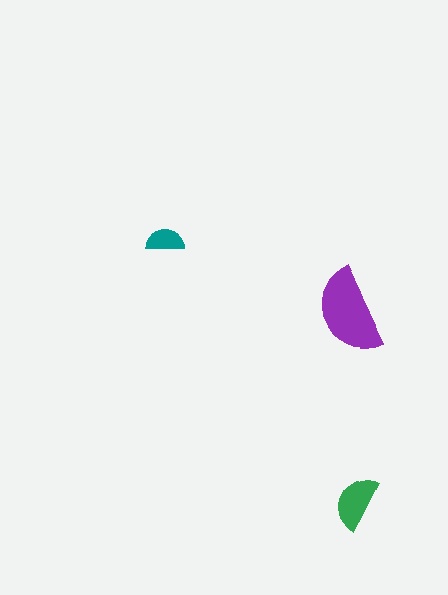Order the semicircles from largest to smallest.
the purple one, the green one, the teal one.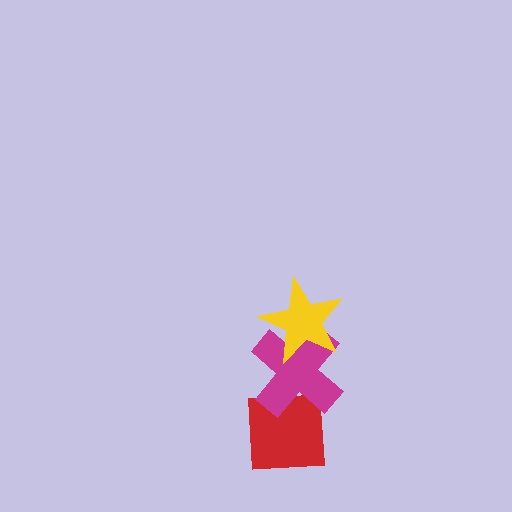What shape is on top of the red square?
The magenta cross is on top of the red square.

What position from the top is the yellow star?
The yellow star is 1st from the top.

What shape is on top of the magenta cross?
The yellow star is on top of the magenta cross.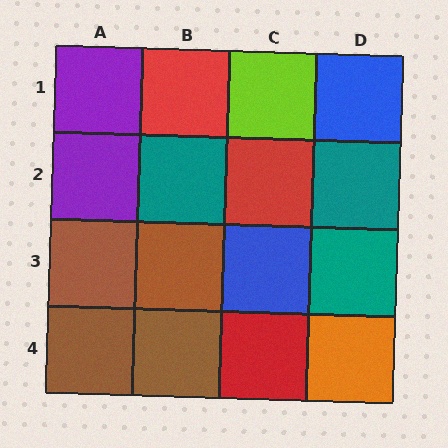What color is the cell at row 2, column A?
Purple.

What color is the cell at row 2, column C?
Red.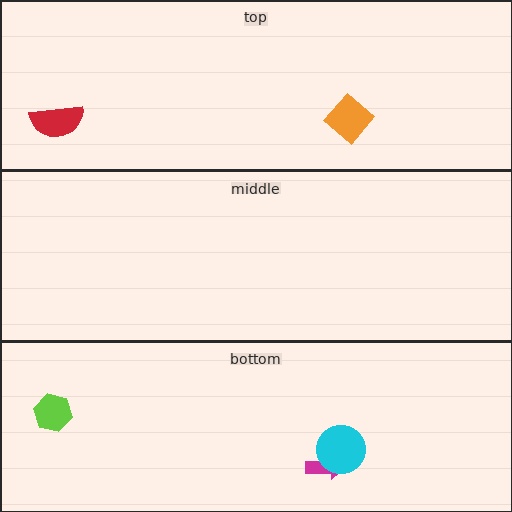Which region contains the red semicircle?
The top region.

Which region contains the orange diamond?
The top region.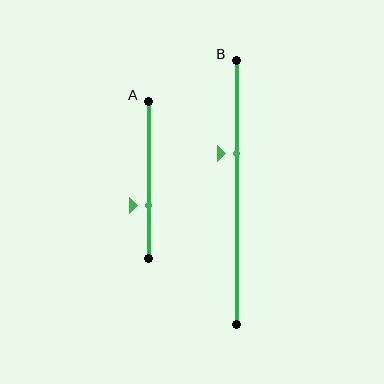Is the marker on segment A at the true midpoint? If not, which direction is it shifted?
No, the marker on segment A is shifted downward by about 16% of the segment length.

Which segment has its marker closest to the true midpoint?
Segment B has its marker closest to the true midpoint.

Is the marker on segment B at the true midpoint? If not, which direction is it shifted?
No, the marker on segment B is shifted upward by about 15% of the segment length.